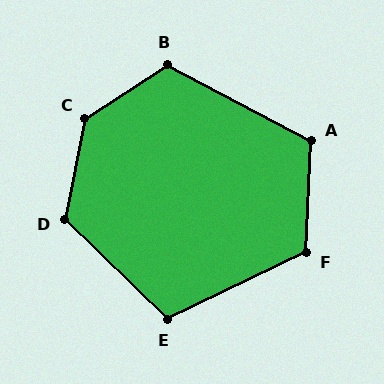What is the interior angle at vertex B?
Approximately 119 degrees (obtuse).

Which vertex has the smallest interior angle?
E, at approximately 110 degrees.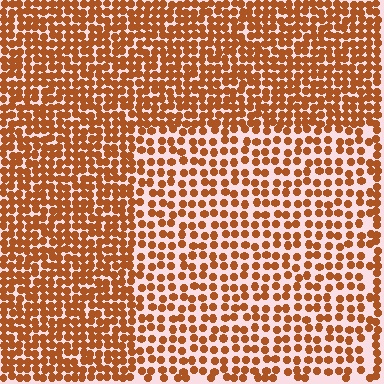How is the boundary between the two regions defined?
The boundary is defined by a change in element density (approximately 1.7x ratio). All elements are the same color, size, and shape.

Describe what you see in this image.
The image contains small brown elements arranged at two different densities. A rectangle-shaped region is visible where the elements are less densely packed than the surrounding area.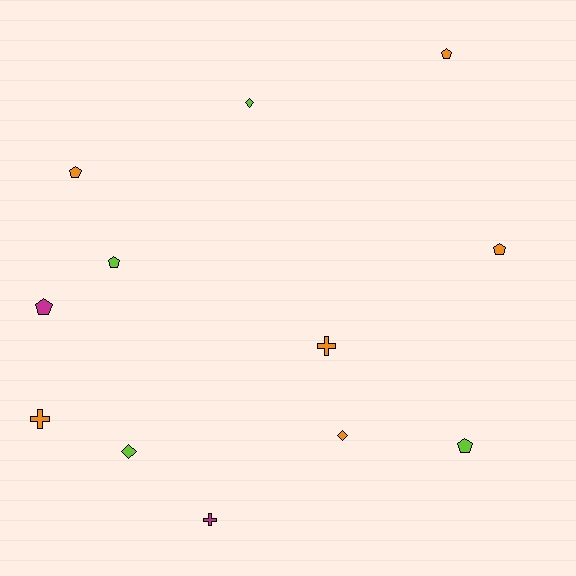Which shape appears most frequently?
Pentagon, with 6 objects.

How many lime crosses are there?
There are no lime crosses.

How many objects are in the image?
There are 12 objects.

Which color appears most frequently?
Orange, with 6 objects.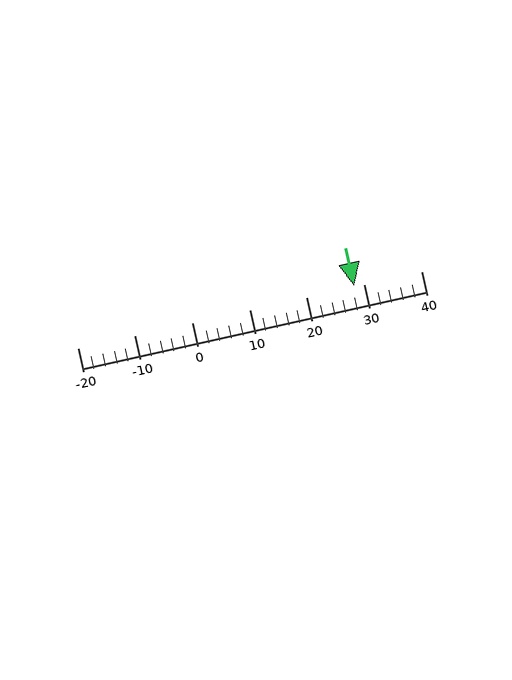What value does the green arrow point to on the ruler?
The green arrow points to approximately 28.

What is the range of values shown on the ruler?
The ruler shows values from -20 to 40.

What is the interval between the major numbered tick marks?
The major tick marks are spaced 10 units apart.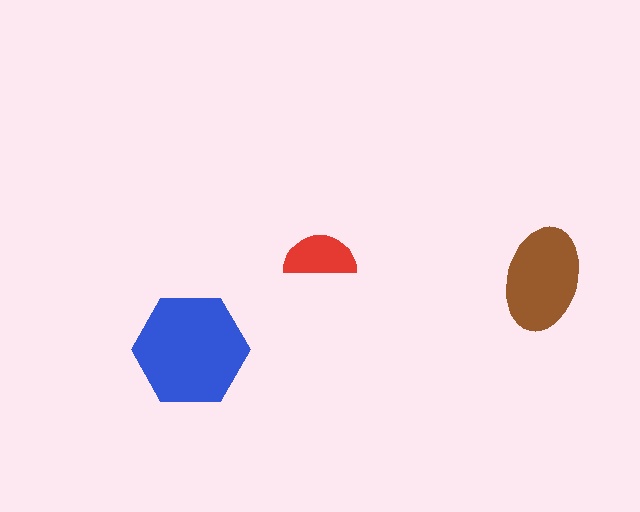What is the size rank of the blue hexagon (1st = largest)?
1st.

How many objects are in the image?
There are 3 objects in the image.